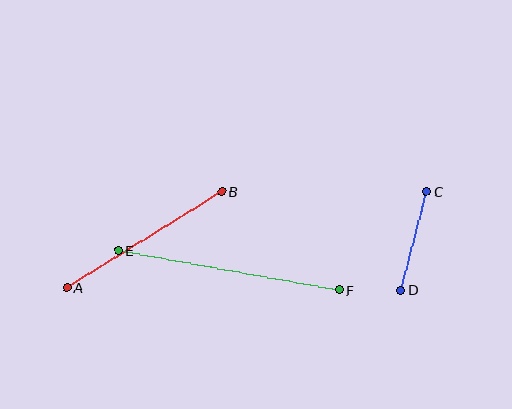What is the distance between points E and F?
The distance is approximately 224 pixels.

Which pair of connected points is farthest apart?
Points E and F are farthest apart.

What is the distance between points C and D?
The distance is approximately 102 pixels.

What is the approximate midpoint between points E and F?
The midpoint is at approximately (229, 270) pixels.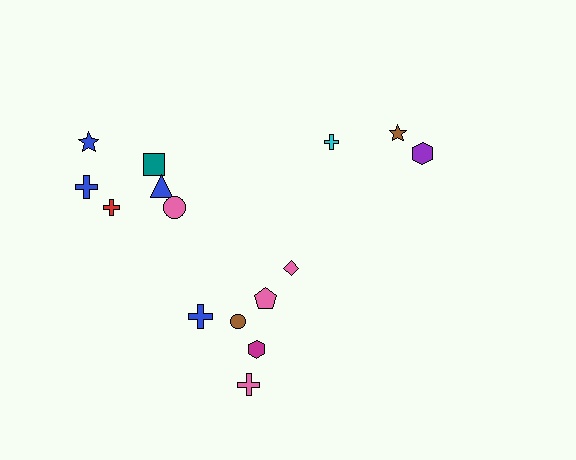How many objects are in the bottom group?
There are 6 objects.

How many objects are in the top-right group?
There are 3 objects.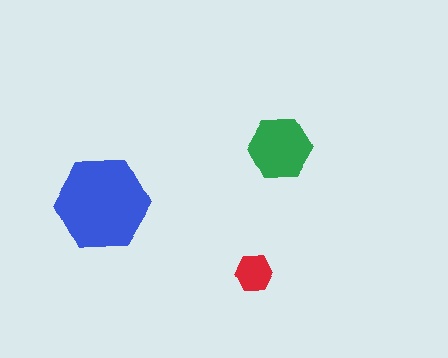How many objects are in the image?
There are 3 objects in the image.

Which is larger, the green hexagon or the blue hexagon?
The blue one.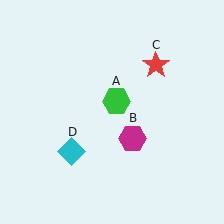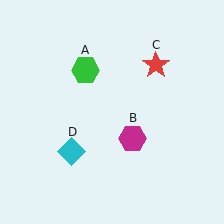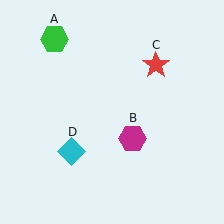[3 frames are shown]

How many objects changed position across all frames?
1 object changed position: green hexagon (object A).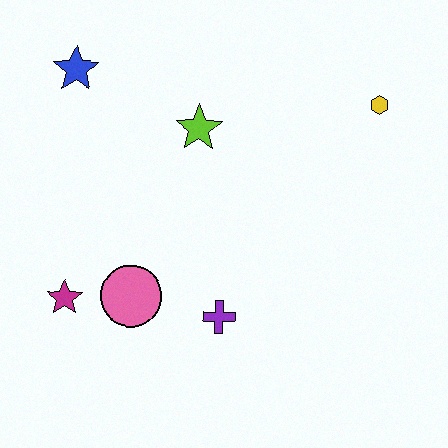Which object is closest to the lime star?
The blue star is closest to the lime star.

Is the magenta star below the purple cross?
No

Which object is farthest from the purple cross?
The blue star is farthest from the purple cross.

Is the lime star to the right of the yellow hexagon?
No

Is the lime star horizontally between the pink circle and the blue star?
No